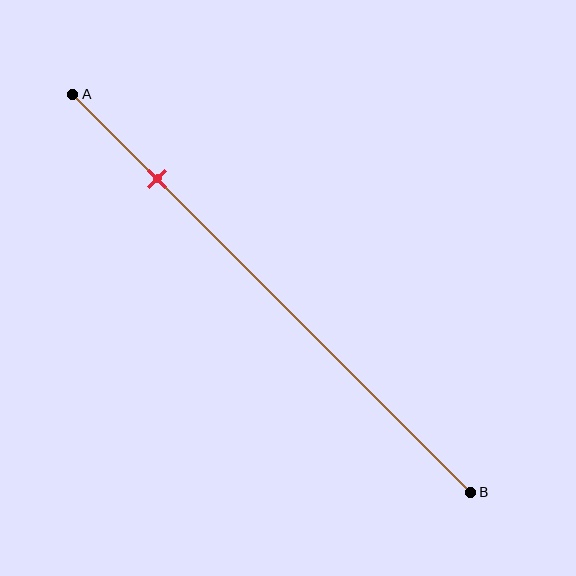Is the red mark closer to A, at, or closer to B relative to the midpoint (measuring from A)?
The red mark is closer to point A than the midpoint of segment AB.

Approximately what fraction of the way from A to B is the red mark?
The red mark is approximately 20% of the way from A to B.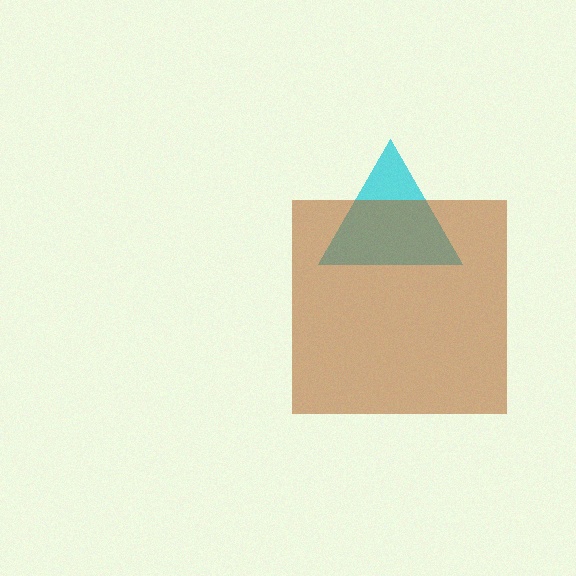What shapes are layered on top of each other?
The layered shapes are: a cyan triangle, a brown square.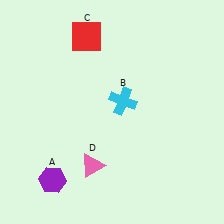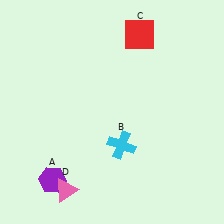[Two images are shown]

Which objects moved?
The objects that moved are: the cyan cross (B), the red square (C), the pink triangle (D).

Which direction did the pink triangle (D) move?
The pink triangle (D) moved left.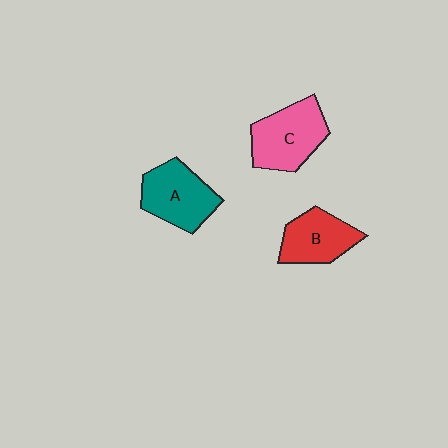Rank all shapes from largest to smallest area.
From largest to smallest: C (pink), A (teal), B (red).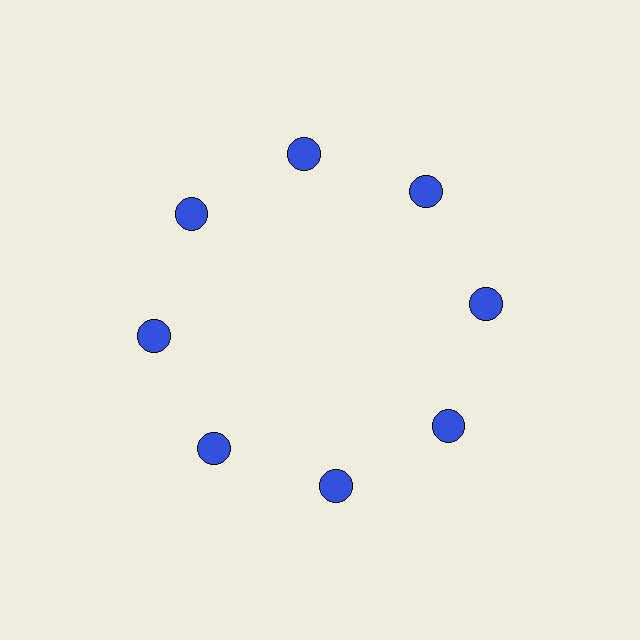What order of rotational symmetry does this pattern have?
This pattern has 8-fold rotational symmetry.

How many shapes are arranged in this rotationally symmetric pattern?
There are 8 shapes, arranged in 8 groups of 1.